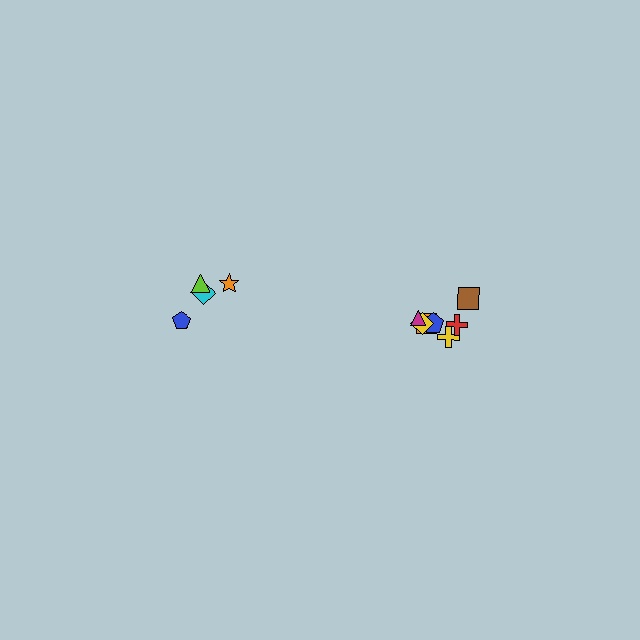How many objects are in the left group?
There are 4 objects.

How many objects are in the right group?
There are 7 objects.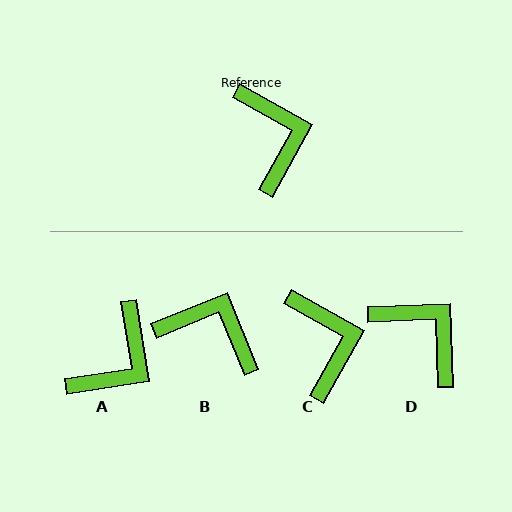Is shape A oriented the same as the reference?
No, it is off by about 52 degrees.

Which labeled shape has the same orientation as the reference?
C.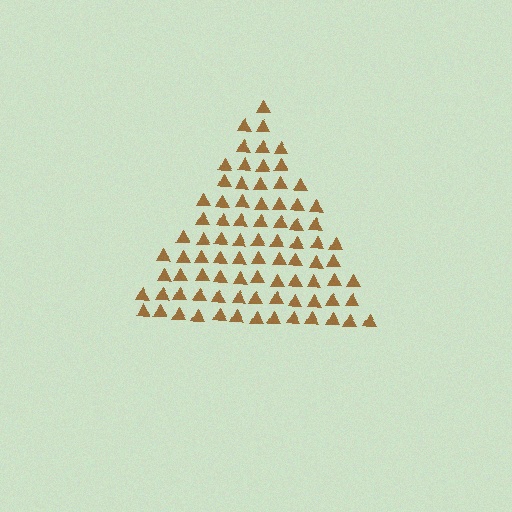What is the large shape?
The large shape is a triangle.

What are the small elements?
The small elements are triangles.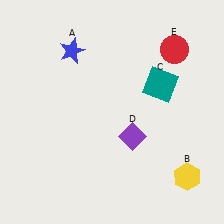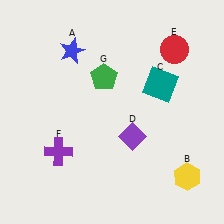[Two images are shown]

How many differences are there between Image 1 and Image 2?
There are 2 differences between the two images.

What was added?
A purple cross (F), a green pentagon (G) were added in Image 2.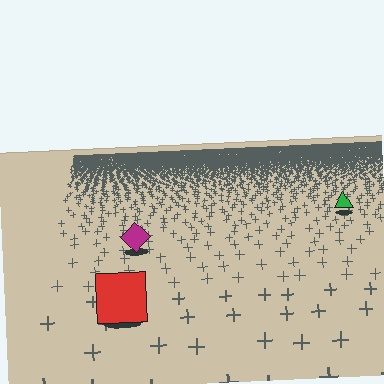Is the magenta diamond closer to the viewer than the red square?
No. The red square is closer — you can tell from the texture gradient: the ground texture is coarser near it.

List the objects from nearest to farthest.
From nearest to farthest: the red square, the magenta diamond, the green triangle.